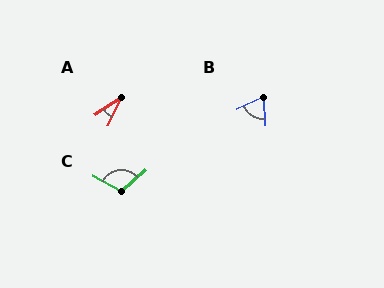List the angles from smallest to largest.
A (31°), B (68°), C (111°).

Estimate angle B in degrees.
Approximately 68 degrees.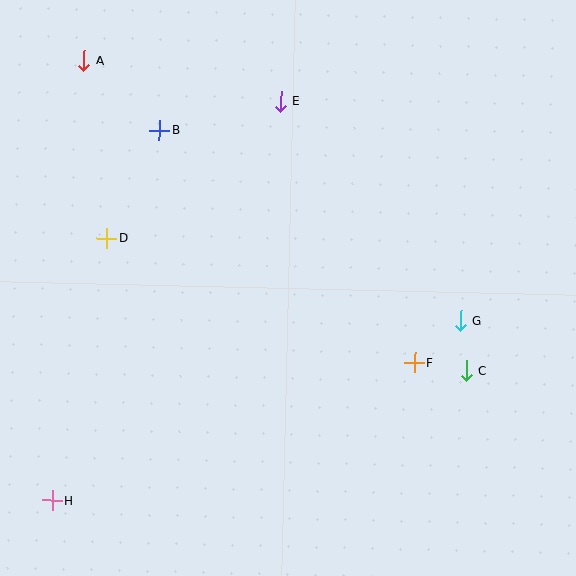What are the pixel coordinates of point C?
Point C is at (466, 371).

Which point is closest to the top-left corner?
Point A is closest to the top-left corner.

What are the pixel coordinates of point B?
Point B is at (159, 130).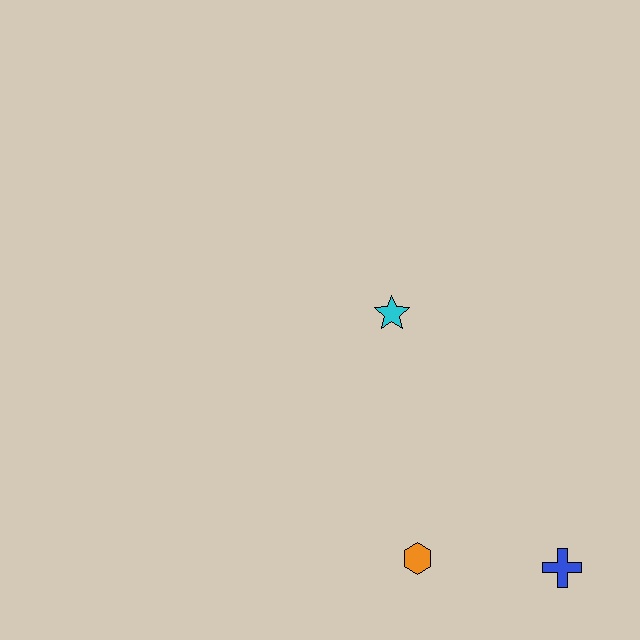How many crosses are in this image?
There is 1 cross.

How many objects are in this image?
There are 3 objects.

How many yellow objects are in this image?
There are no yellow objects.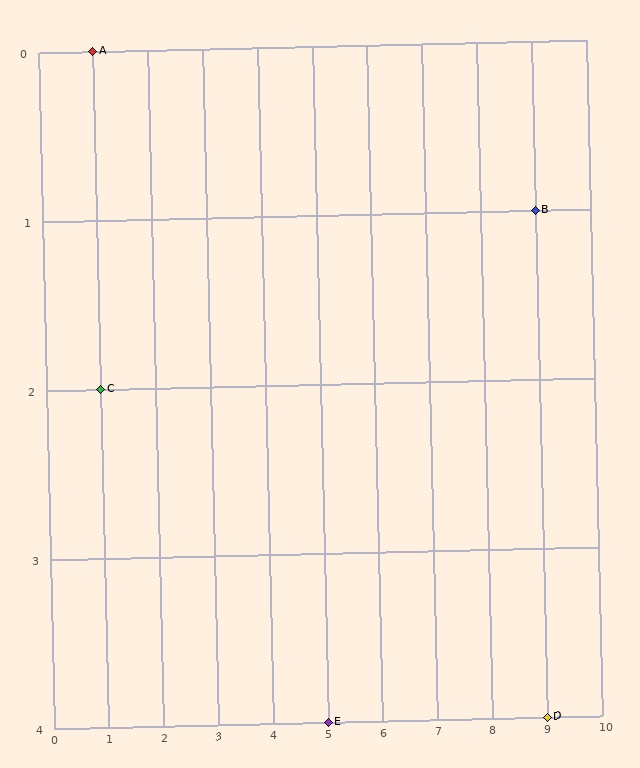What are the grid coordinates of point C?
Point C is at grid coordinates (1, 2).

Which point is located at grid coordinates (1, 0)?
Point A is at (1, 0).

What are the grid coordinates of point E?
Point E is at grid coordinates (5, 4).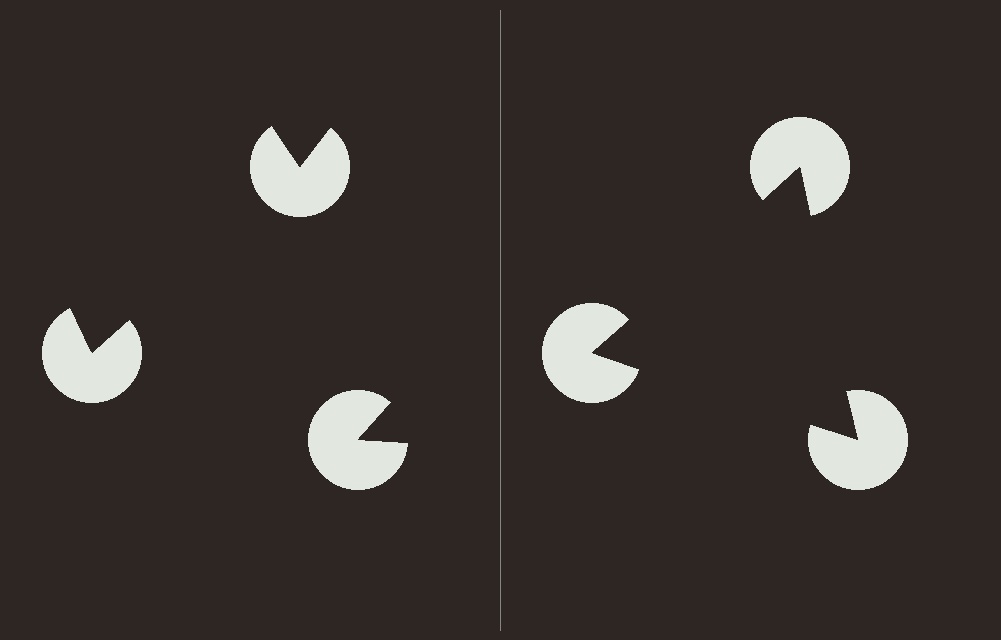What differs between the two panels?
The pac-man discs are positioned identically on both sides; only the wedge orientations differ. On the right they align to a triangle; on the left they are misaligned.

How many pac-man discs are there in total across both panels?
6 — 3 on each side.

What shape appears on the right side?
An illusory triangle.